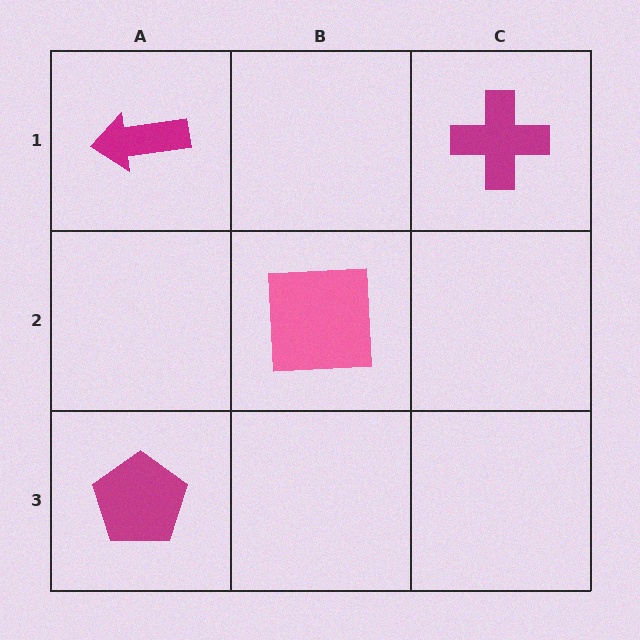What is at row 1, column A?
A magenta arrow.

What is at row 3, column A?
A magenta pentagon.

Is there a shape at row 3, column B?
No, that cell is empty.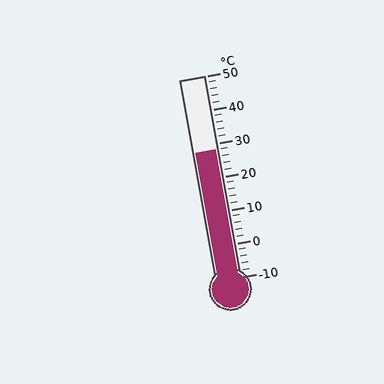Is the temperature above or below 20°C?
The temperature is above 20°C.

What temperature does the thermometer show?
The thermometer shows approximately 28°C.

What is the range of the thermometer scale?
The thermometer scale ranges from -10°C to 50°C.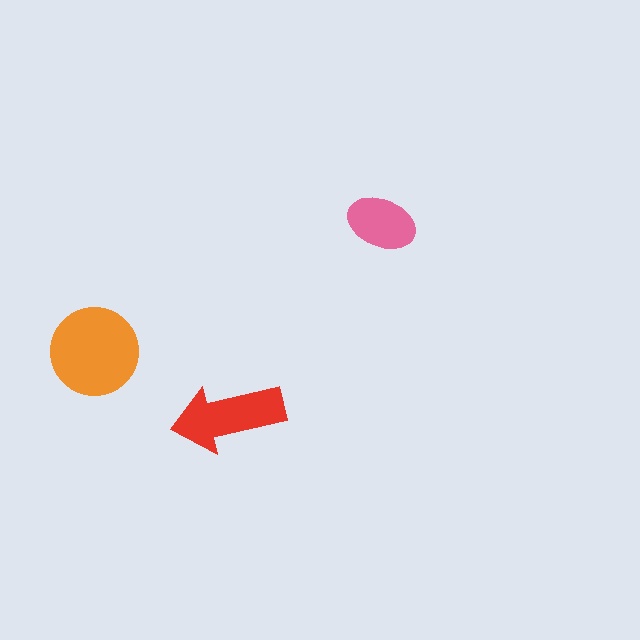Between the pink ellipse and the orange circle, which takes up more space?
The orange circle.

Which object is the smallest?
The pink ellipse.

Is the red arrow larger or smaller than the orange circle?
Smaller.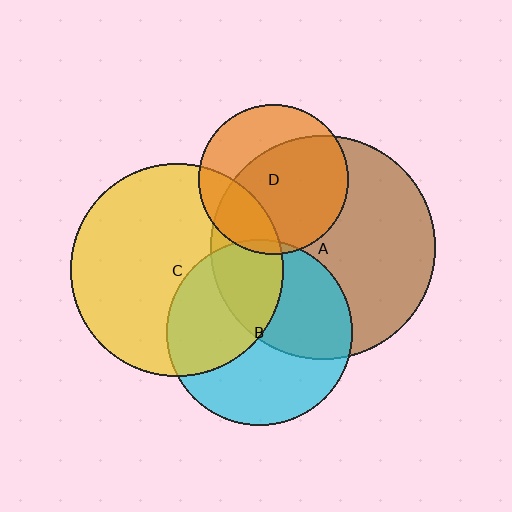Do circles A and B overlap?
Yes.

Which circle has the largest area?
Circle A (brown).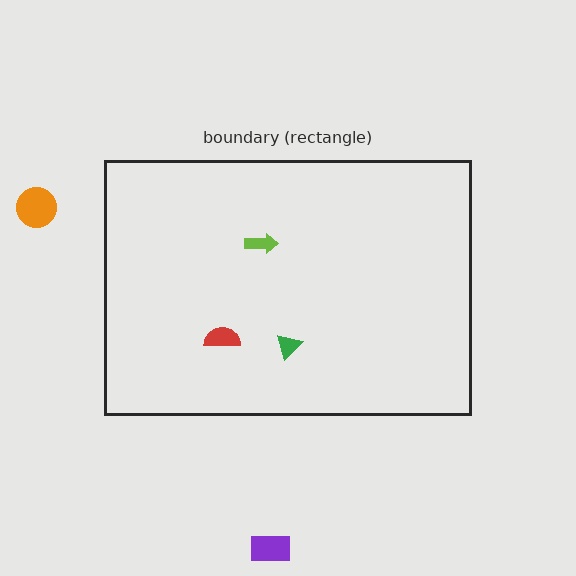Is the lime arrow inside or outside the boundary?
Inside.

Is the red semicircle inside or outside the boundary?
Inside.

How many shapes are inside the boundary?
3 inside, 2 outside.